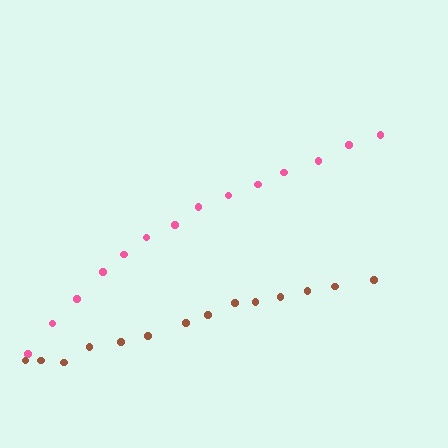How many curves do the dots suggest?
There are 2 distinct paths.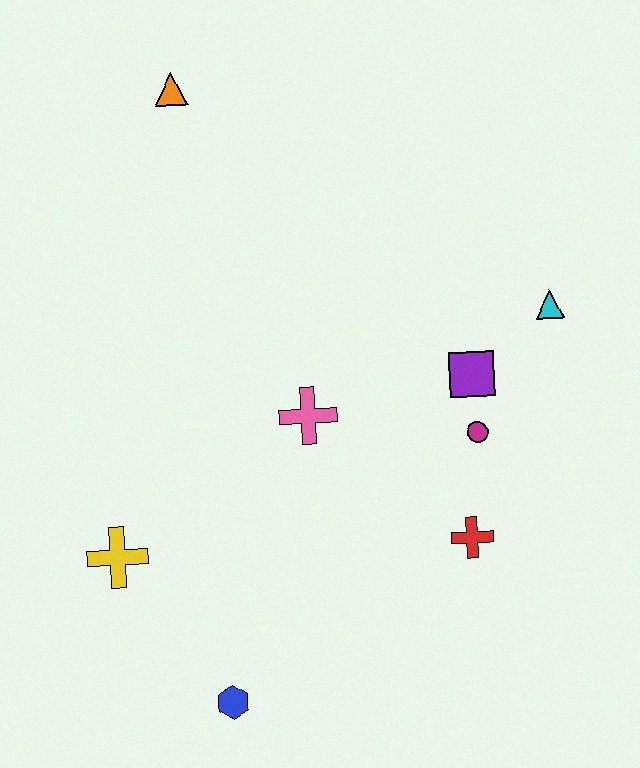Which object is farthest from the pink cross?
The orange triangle is farthest from the pink cross.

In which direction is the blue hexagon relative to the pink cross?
The blue hexagon is below the pink cross.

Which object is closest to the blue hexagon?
The yellow cross is closest to the blue hexagon.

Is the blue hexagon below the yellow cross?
Yes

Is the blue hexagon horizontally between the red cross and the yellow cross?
Yes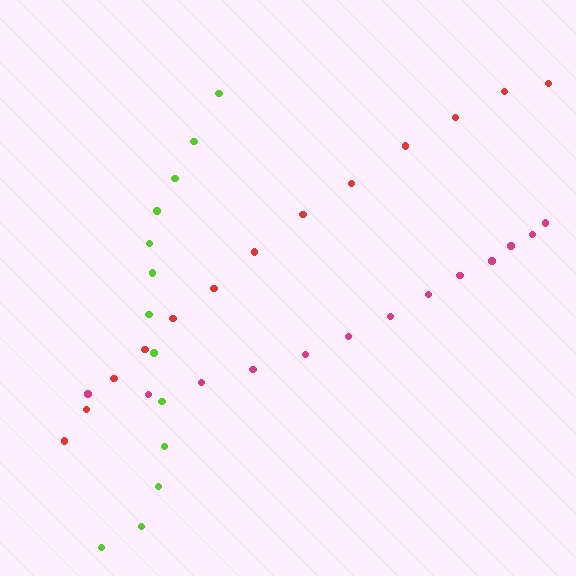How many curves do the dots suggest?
There are 3 distinct paths.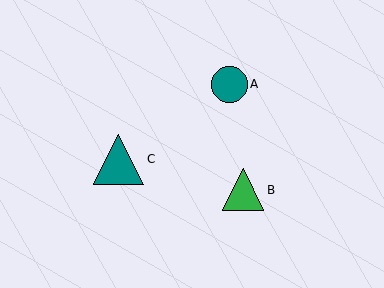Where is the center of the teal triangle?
The center of the teal triangle is at (119, 159).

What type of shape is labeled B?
Shape B is a green triangle.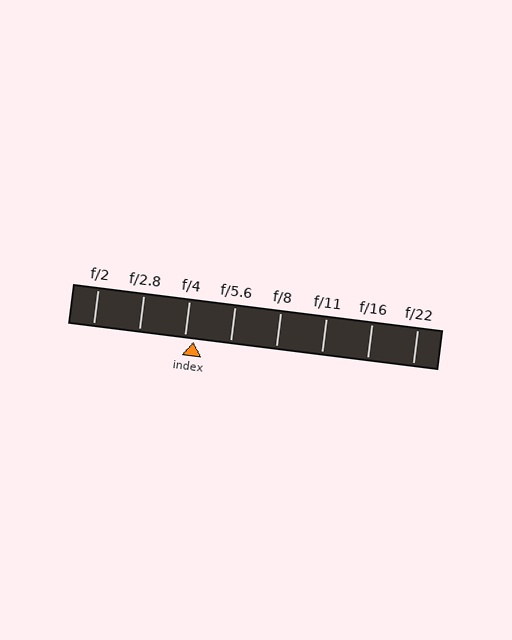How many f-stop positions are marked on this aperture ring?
There are 8 f-stop positions marked.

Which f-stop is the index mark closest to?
The index mark is closest to f/4.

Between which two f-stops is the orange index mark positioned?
The index mark is between f/4 and f/5.6.